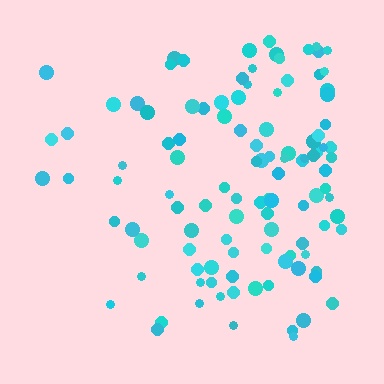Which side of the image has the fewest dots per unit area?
The left.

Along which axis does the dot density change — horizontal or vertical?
Horizontal.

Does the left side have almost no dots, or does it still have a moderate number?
Still a moderate number, just noticeably fewer than the right.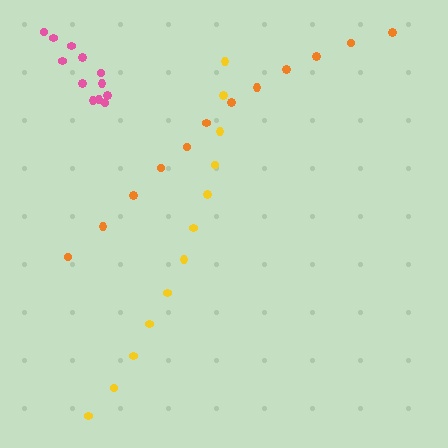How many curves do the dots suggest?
There are 3 distinct paths.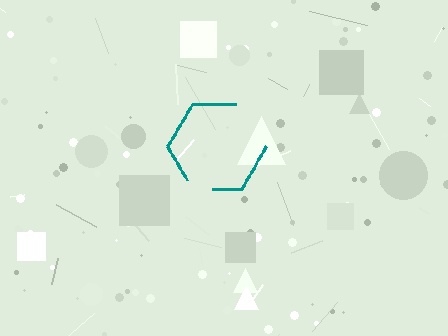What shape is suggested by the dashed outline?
The dashed outline suggests a hexagon.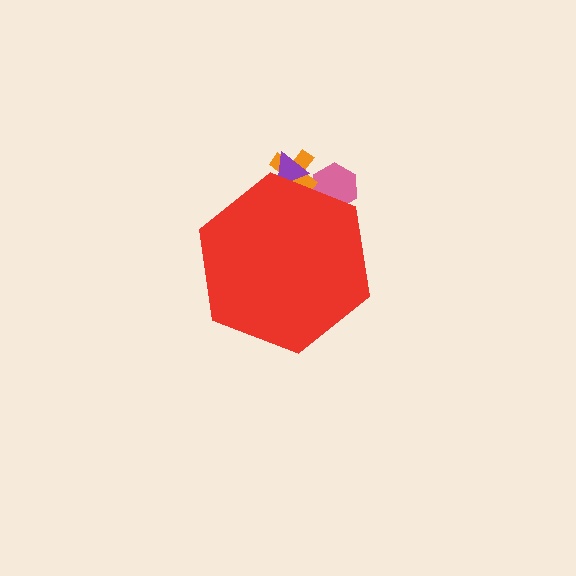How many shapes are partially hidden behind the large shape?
3 shapes are partially hidden.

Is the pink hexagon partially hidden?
Yes, the pink hexagon is partially hidden behind the red hexagon.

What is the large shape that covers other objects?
A red hexagon.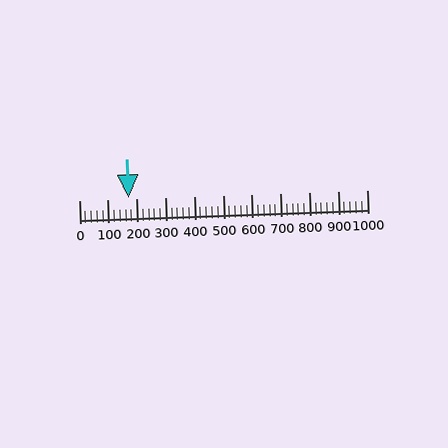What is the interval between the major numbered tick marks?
The major tick marks are spaced 100 units apart.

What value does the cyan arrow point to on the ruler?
The cyan arrow points to approximately 173.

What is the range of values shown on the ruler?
The ruler shows values from 0 to 1000.